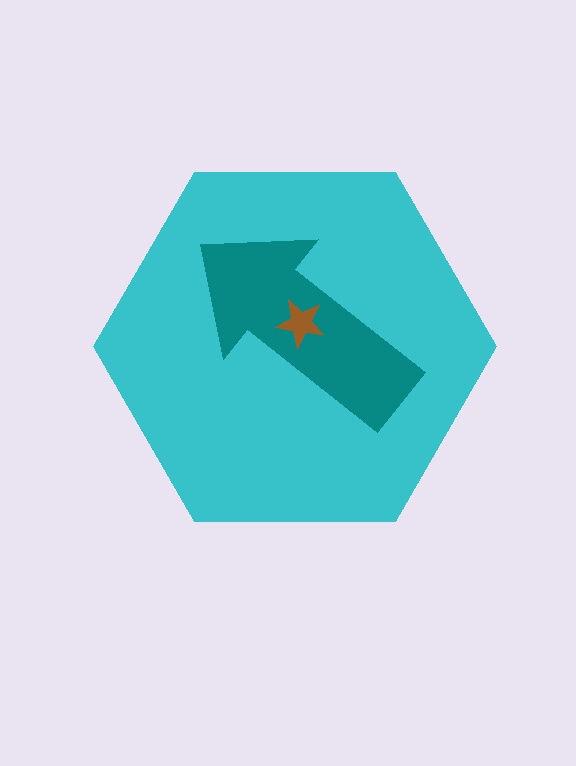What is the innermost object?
The brown star.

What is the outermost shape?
The cyan hexagon.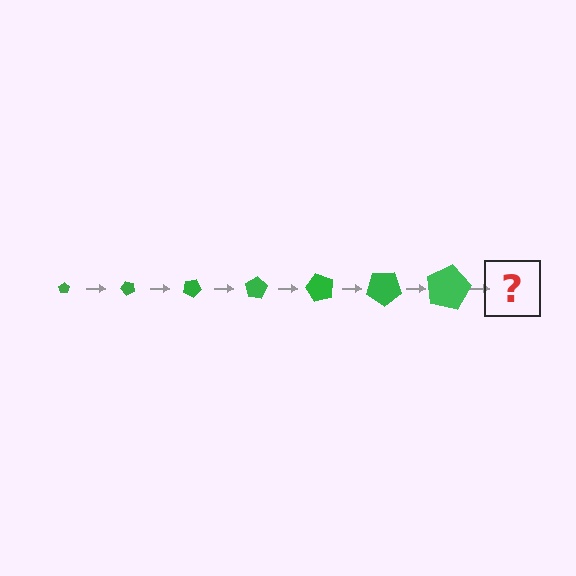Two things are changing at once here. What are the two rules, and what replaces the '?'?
The two rules are that the pentagon grows larger each step and it rotates 50 degrees each step. The '?' should be a pentagon, larger than the previous one and rotated 350 degrees from the start.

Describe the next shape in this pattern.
It should be a pentagon, larger than the previous one and rotated 350 degrees from the start.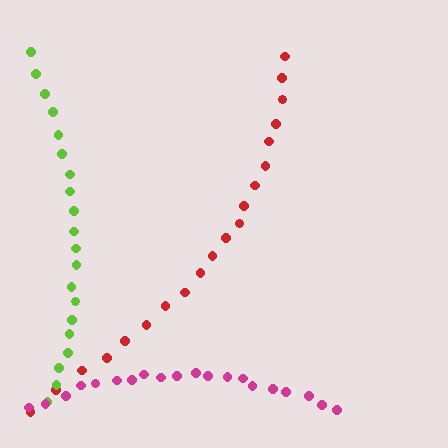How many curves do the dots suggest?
There are 3 distinct paths.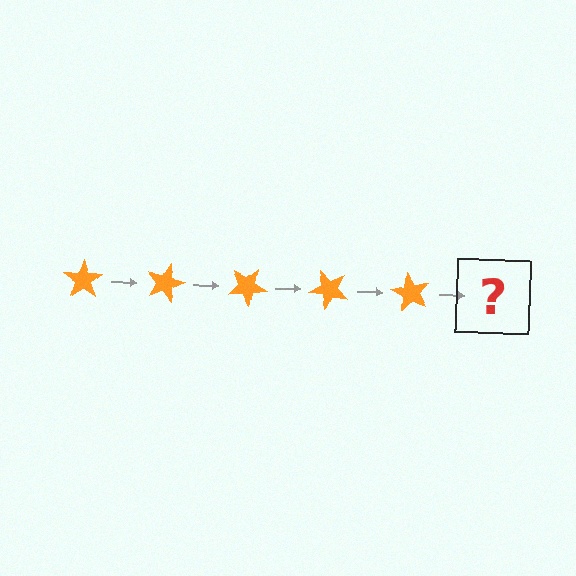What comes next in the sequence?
The next element should be an orange star rotated 75 degrees.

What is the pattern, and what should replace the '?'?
The pattern is that the star rotates 15 degrees each step. The '?' should be an orange star rotated 75 degrees.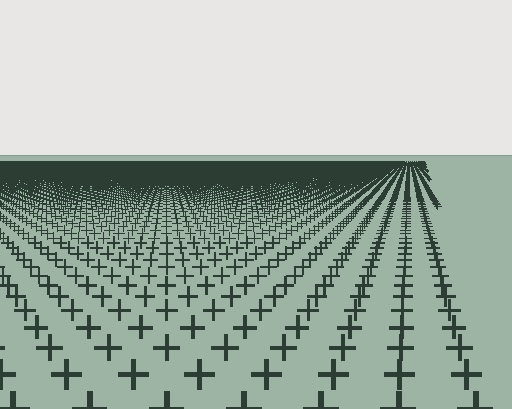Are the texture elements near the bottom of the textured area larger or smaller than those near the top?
Larger. Near the bottom, elements are closer to the viewer and appear at a bigger on-screen size.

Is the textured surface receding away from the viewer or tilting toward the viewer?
The surface is receding away from the viewer. Texture elements get smaller and denser toward the top.